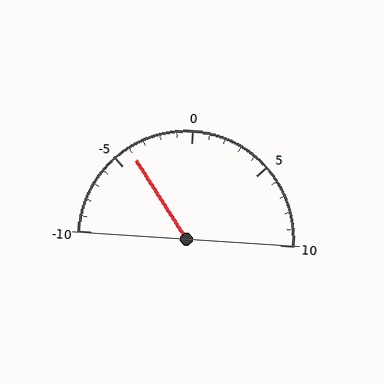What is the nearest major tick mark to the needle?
The nearest major tick mark is -5.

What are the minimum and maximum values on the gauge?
The gauge ranges from -10 to 10.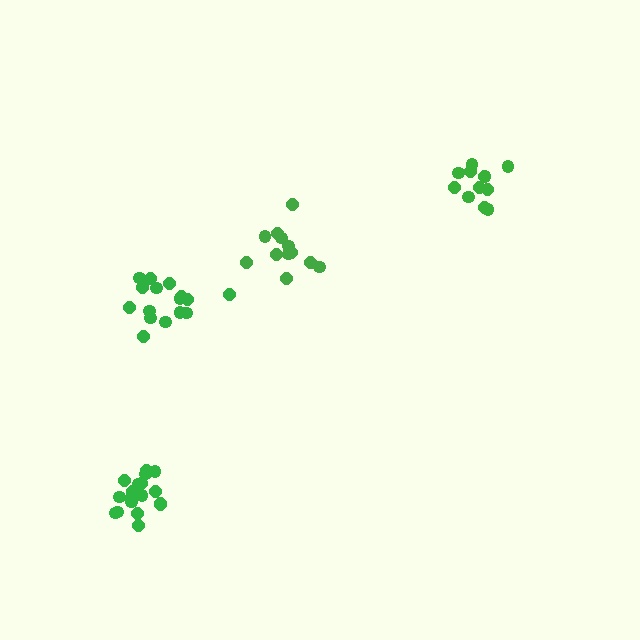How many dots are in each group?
Group 1: 16 dots, Group 2: 12 dots, Group 3: 18 dots, Group 4: 12 dots (58 total).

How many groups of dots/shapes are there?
There are 4 groups.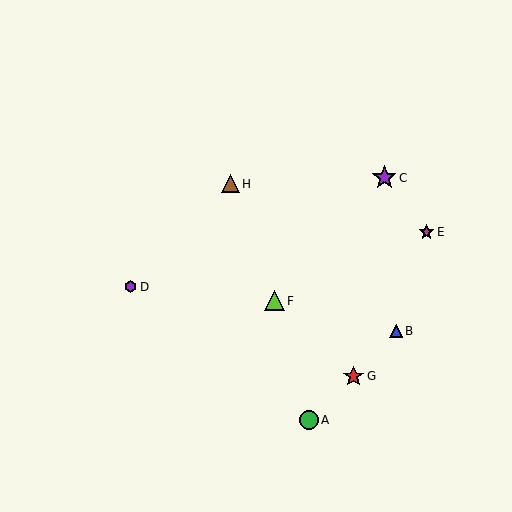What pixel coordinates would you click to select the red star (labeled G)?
Click at (354, 376) to select the red star G.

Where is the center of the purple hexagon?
The center of the purple hexagon is at (130, 287).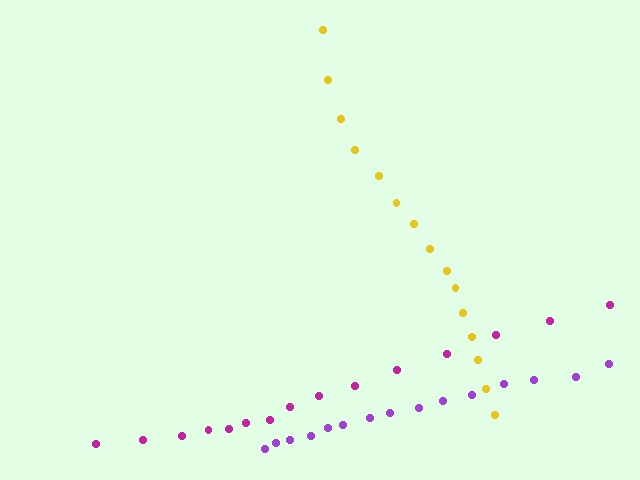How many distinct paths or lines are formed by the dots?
There are 3 distinct paths.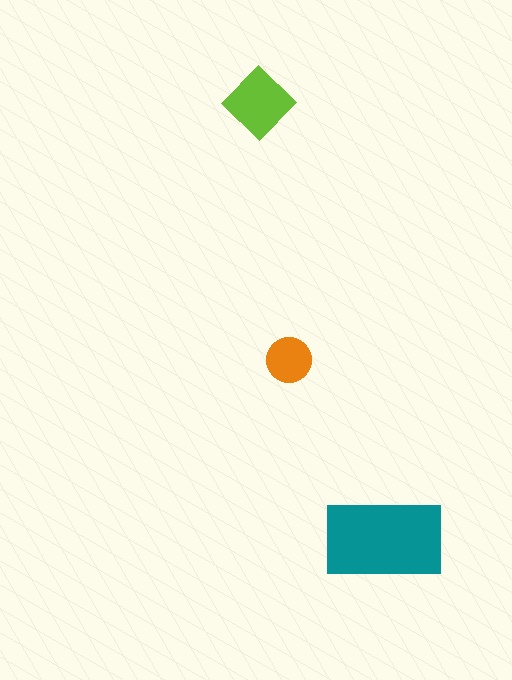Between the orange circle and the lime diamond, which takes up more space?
The lime diamond.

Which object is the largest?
The teal rectangle.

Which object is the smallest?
The orange circle.